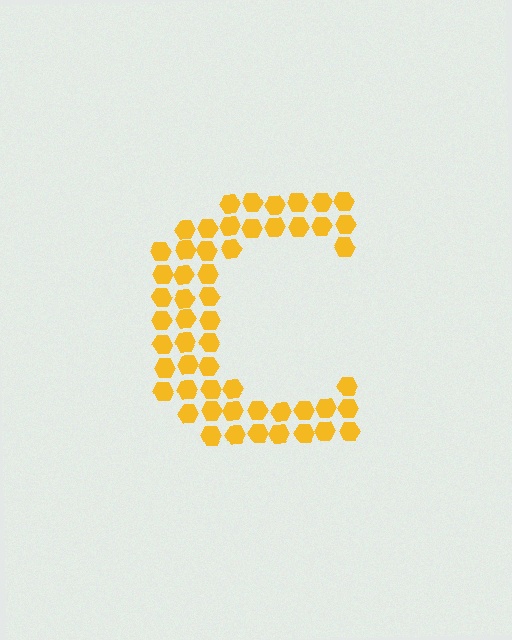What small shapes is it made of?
It is made of small hexagons.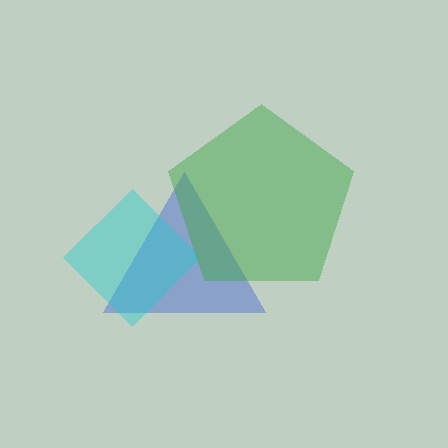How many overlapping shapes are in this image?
There are 3 overlapping shapes in the image.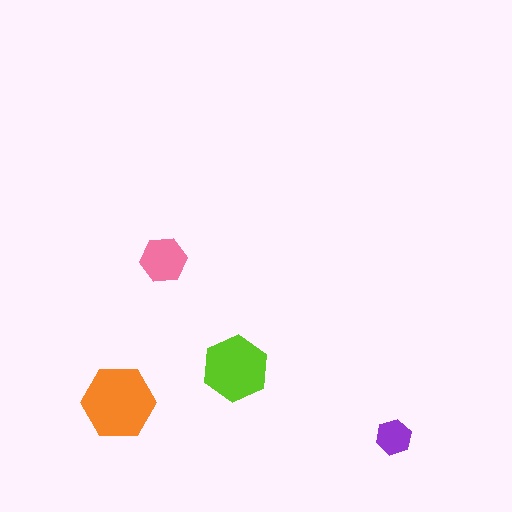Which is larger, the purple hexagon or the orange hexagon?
The orange one.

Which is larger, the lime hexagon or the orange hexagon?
The orange one.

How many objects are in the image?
There are 4 objects in the image.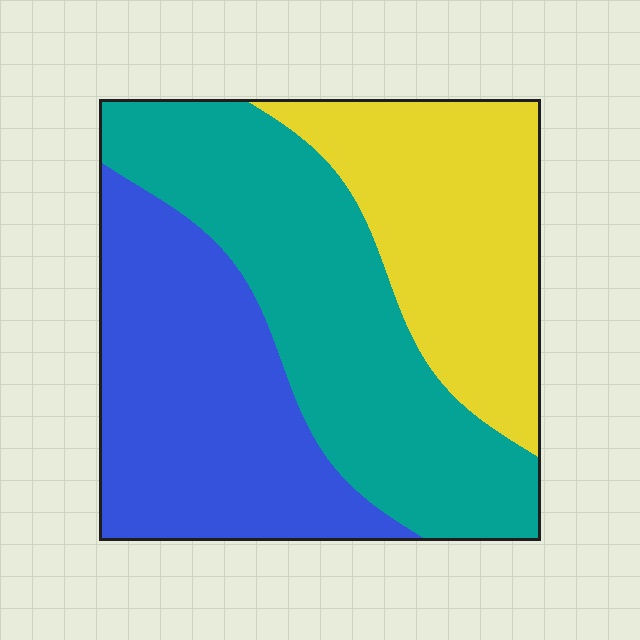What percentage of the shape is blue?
Blue covers 34% of the shape.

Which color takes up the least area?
Yellow, at roughly 30%.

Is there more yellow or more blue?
Blue.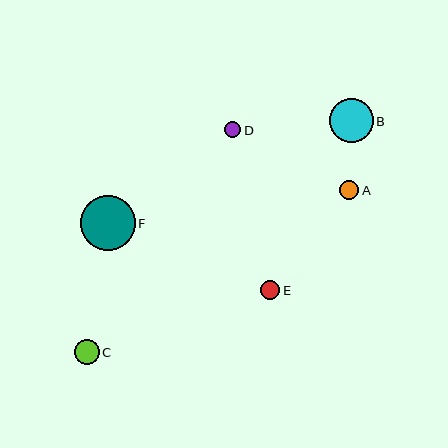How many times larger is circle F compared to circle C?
Circle F is approximately 2.3 times the size of circle C.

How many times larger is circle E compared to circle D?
Circle E is approximately 1.2 times the size of circle D.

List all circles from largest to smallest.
From largest to smallest: F, B, C, A, E, D.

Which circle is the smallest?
Circle D is the smallest with a size of approximately 16 pixels.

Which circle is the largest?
Circle F is the largest with a size of approximately 55 pixels.